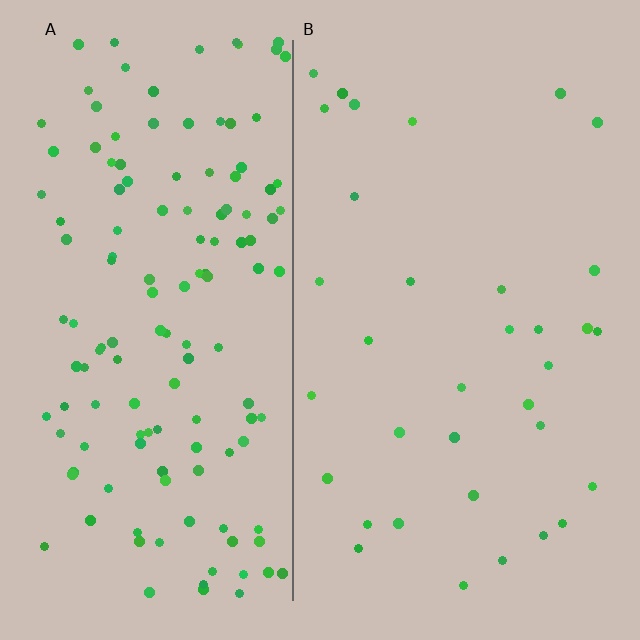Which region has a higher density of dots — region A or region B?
A (the left).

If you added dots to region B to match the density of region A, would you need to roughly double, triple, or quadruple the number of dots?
Approximately quadruple.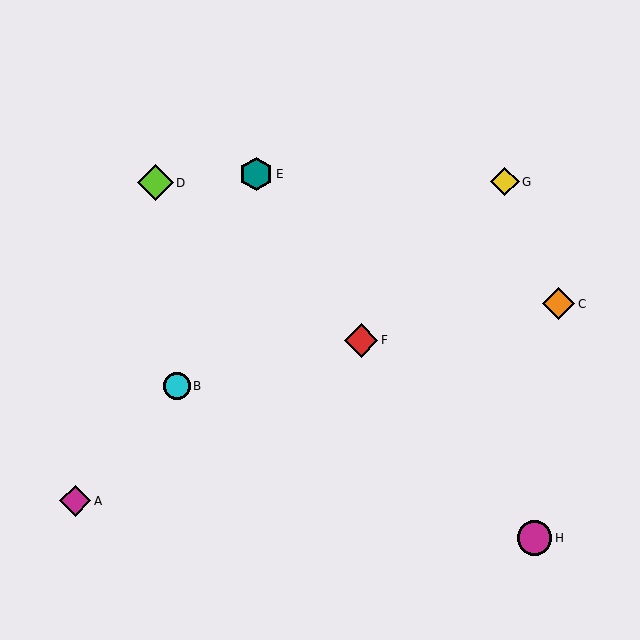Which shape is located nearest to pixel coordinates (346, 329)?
The red diamond (labeled F) at (361, 340) is nearest to that location.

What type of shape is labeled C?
Shape C is an orange diamond.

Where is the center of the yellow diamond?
The center of the yellow diamond is at (505, 182).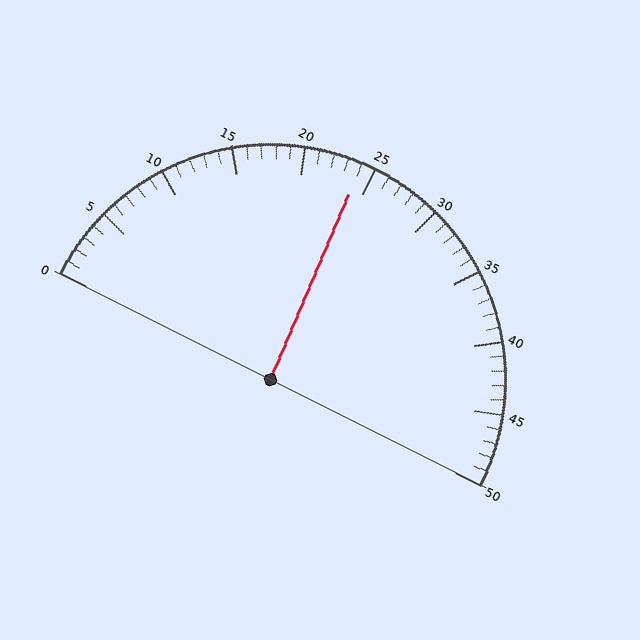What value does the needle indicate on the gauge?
The needle indicates approximately 24.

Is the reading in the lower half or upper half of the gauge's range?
The reading is in the lower half of the range (0 to 50).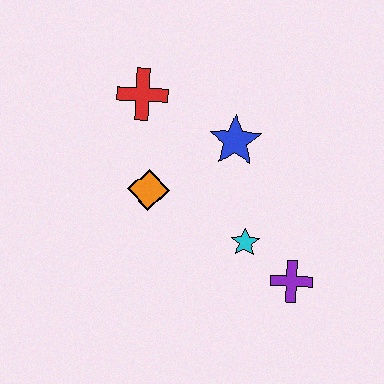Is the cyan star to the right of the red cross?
Yes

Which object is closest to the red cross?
The orange diamond is closest to the red cross.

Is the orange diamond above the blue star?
No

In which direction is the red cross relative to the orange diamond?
The red cross is above the orange diamond.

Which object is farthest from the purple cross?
The red cross is farthest from the purple cross.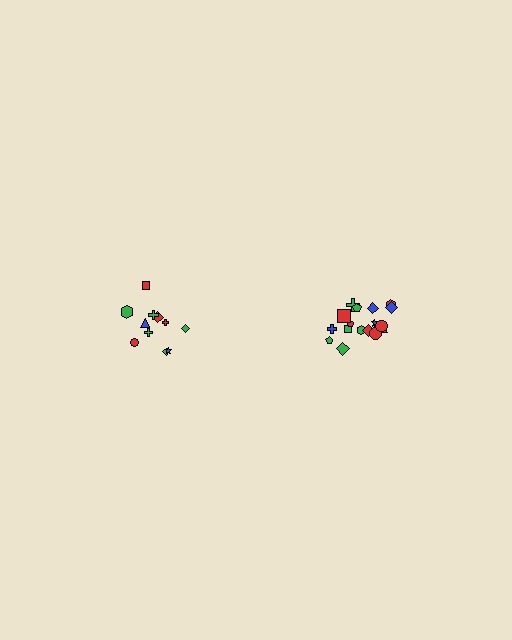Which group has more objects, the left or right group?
The right group.